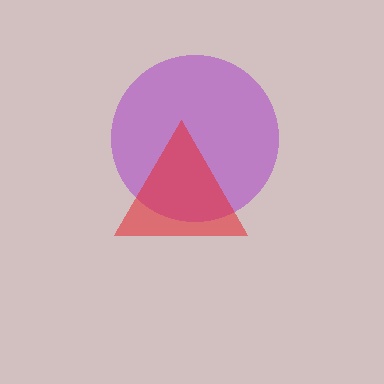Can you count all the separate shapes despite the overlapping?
Yes, there are 2 separate shapes.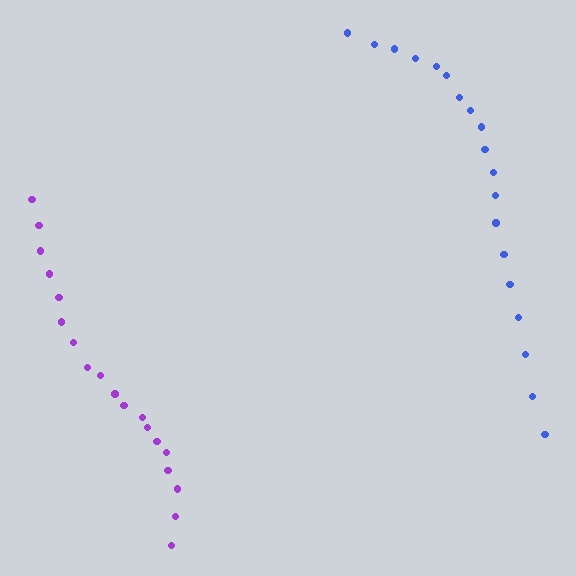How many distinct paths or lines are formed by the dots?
There are 2 distinct paths.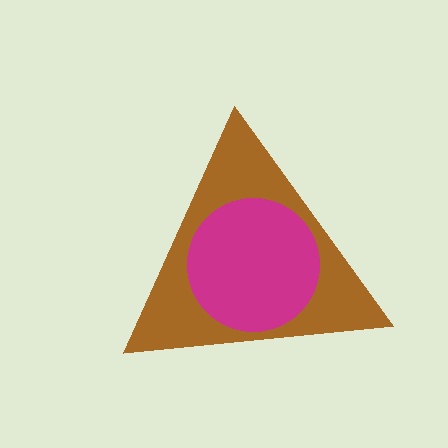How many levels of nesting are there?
2.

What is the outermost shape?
The brown triangle.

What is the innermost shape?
The magenta circle.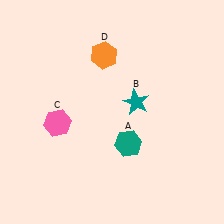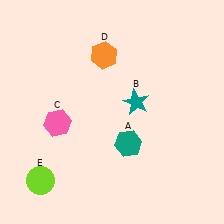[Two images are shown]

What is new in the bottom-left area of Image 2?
A lime circle (E) was added in the bottom-left area of Image 2.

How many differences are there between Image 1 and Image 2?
There is 1 difference between the two images.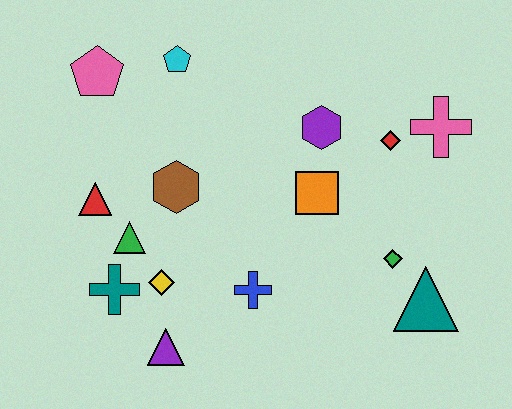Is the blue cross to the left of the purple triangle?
No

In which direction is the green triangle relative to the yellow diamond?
The green triangle is above the yellow diamond.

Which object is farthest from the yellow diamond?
The pink cross is farthest from the yellow diamond.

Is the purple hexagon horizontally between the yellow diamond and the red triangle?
No